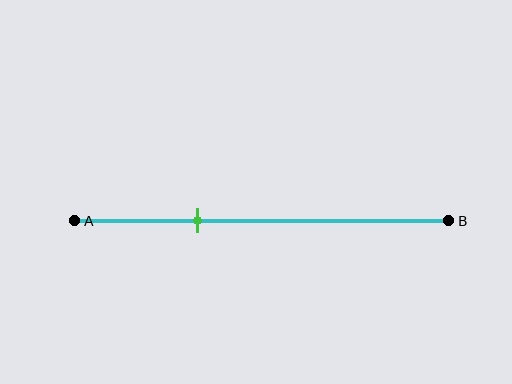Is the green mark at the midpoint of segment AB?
No, the mark is at about 35% from A, not at the 50% midpoint.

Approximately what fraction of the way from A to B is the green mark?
The green mark is approximately 35% of the way from A to B.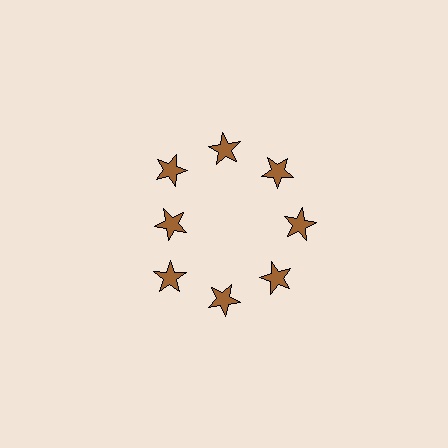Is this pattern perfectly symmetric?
No. The 8 brown stars are arranged in a ring, but one element near the 9 o'clock position is pulled inward toward the center, breaking the 8-fold rotational symmetry.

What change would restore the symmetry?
The symmetry would be restored by moving it outward, back onto the ring so that all 8 stars sit at equal angles and equal distance from the center.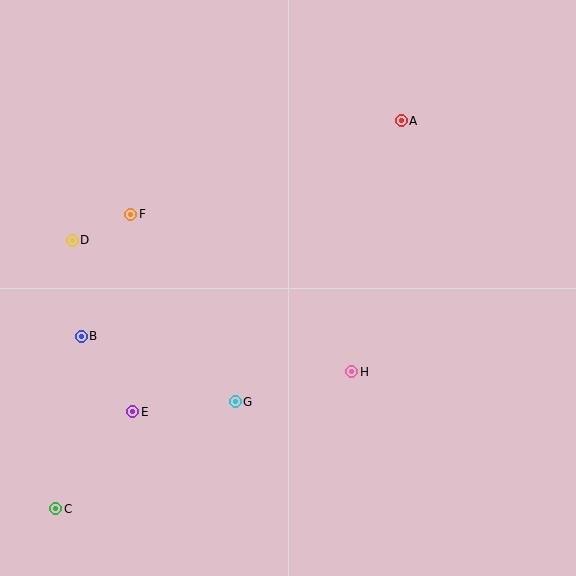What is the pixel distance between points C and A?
The distance between C and A is 520 pixels.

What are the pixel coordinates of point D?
Point D is at (72, 240).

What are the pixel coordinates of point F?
Point F is at (131, 214).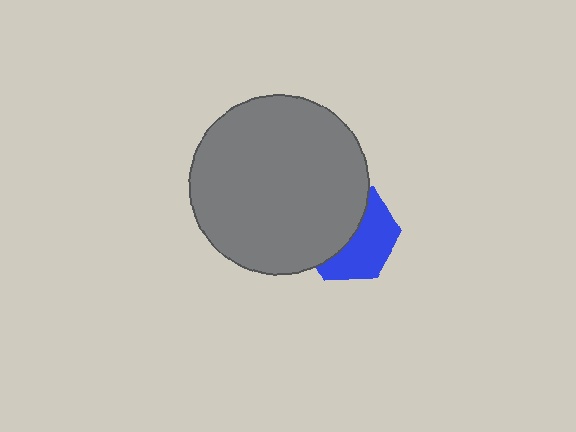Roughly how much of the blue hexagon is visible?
About half of it is visible (roughly 49%).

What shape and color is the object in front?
The object in front is a gray circle.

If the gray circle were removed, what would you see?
You would see the complete blue hexagon.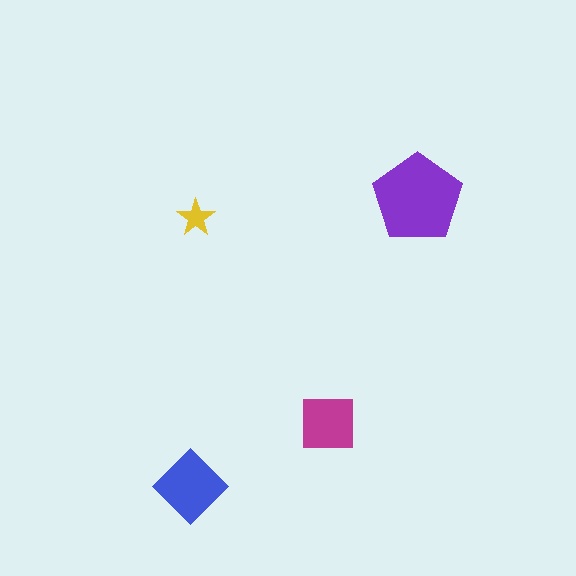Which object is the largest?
The purple pentagon.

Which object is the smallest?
The yellow star.